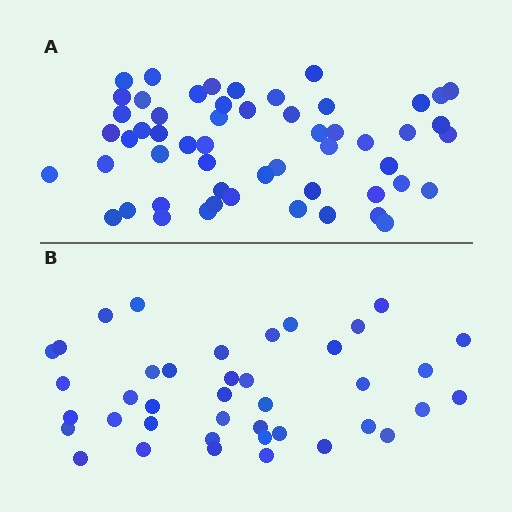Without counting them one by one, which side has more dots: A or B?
Region A (the top region) has more dots.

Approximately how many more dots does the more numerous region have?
Region A has approximately 15 more dots than region B.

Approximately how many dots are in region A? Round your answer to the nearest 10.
About 60 dots. (The exact count is 55, which rounds to 60.)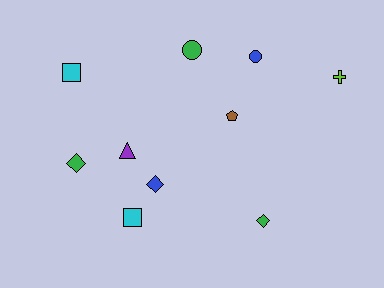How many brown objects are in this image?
There is 1 brown object.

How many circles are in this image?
There are 2 circles.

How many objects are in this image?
There are 10 objects.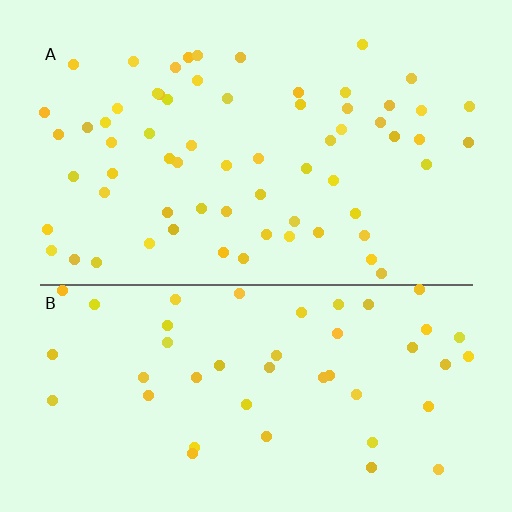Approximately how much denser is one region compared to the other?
Approximately 1.4× — region A over region B.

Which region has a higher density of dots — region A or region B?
A (the top).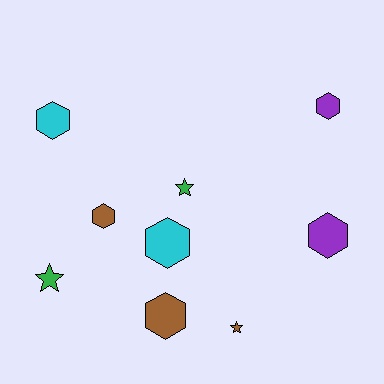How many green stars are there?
There are 2 green stars.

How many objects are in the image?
There are 9 objects.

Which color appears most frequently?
Brown, with 3 objects.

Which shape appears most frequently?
Hexagon, with 6 objects.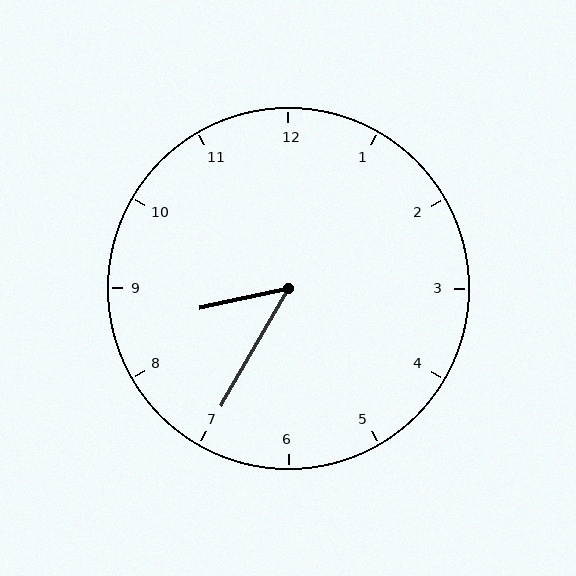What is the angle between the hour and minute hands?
Approximately 48 degrees.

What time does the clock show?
8:35.